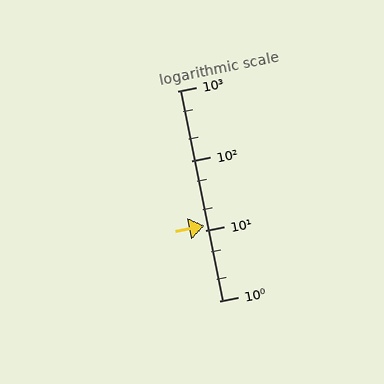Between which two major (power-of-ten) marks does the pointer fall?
The pointer is between 10 and 100.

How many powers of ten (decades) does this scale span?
The scale spans 3 decades, from 1 to 1000.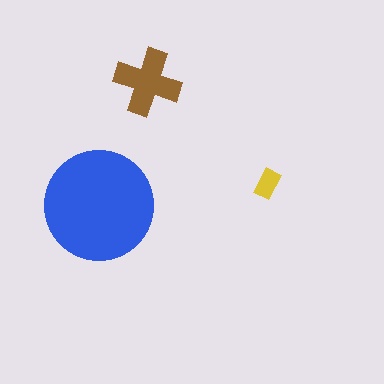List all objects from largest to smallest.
The blue circle, the brown cross, the yellow rectangle.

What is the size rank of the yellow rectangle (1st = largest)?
3rd.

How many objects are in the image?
There are 3 objects in the image.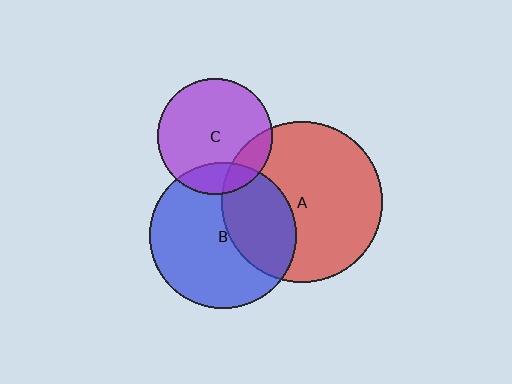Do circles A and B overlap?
Yes.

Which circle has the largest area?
Circle A (red).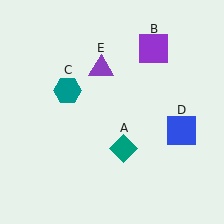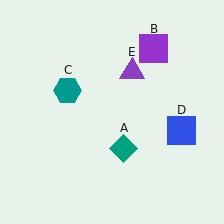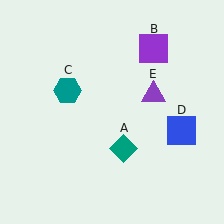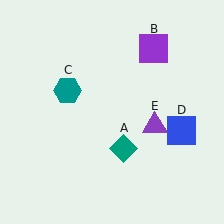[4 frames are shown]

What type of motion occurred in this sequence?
The purple triangle (object E) rotated clockwise around the center of the scene.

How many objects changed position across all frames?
1 object changed position: purple triangle (object E).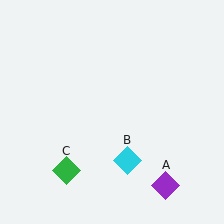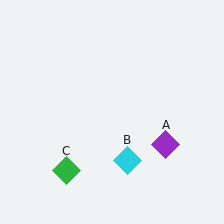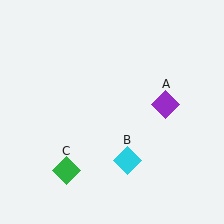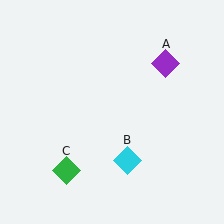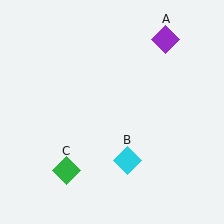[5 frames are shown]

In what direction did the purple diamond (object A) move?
The purple diamond (object A) moved up.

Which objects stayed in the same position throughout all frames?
Cyan diamond (object B) and green diamond (object C) remained stationary.